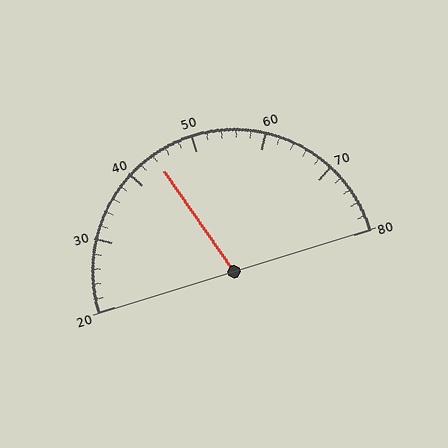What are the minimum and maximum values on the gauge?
The gauge ranges from 20 to 80.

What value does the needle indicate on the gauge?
The needle indicates approximately 44.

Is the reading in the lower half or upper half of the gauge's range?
The reading is in the lower half of the range (20 to 80).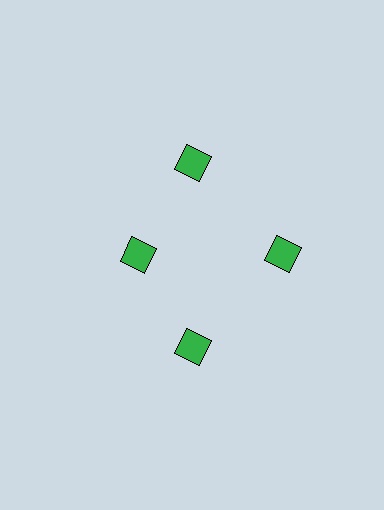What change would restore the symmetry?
The symmetry would be restored by moving it outward, back onto the ring so that all 4 diamonds sit at equal angles and equal distance from the center.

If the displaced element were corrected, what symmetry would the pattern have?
It would have 4-fold rotational symmetry — the pattern would map onto itself every 90 degrees.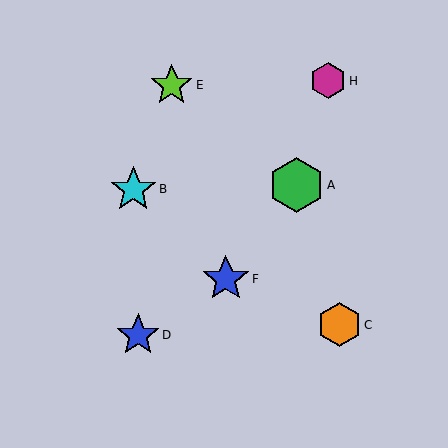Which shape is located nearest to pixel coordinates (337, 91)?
The magenta hexagon (labeled H) at (328, 81) is nearest to that location.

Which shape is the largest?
The green hexagon (labeled A) is the largest.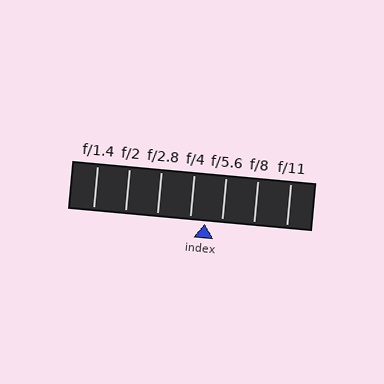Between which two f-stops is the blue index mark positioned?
The index mark is between f/4 and f/5.6.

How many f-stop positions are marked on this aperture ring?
There are 7 f-stop positions marked.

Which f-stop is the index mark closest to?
The index mark is closest to f/4.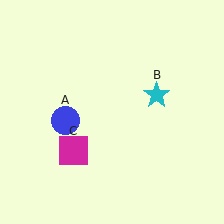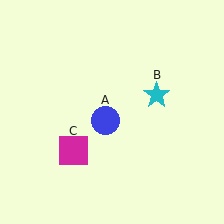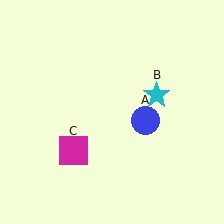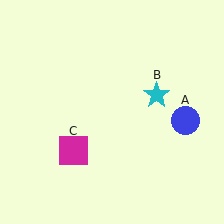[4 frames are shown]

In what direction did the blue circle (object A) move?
The blue circle (object A) moved right.